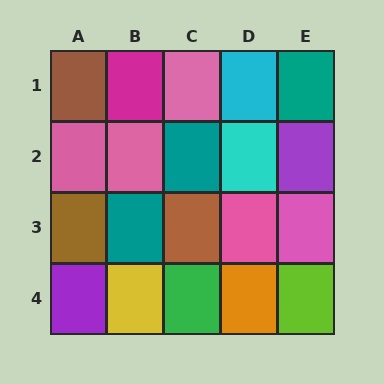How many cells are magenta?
1 cell is magenta.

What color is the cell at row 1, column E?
Teal.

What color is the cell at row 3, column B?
Teal.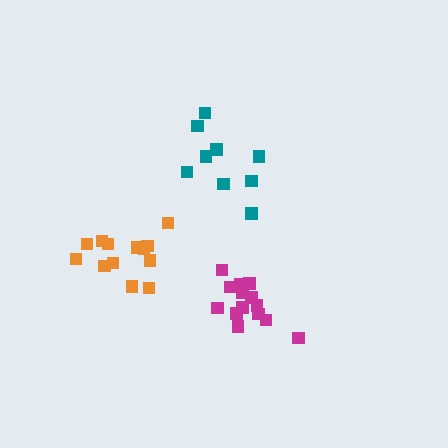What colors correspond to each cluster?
The clusters are colored: teal, magenta, orange.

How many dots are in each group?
Group 1: 9 dots, Group 2: 14 dots, Group 3: 13 dots (36 total).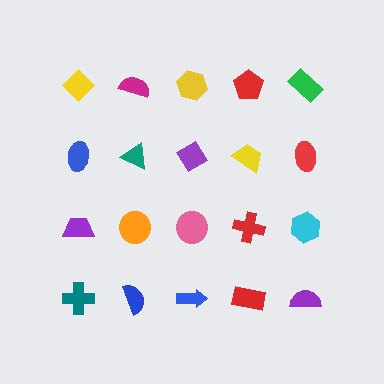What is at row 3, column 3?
A pink circle.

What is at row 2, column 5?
A red ellipse.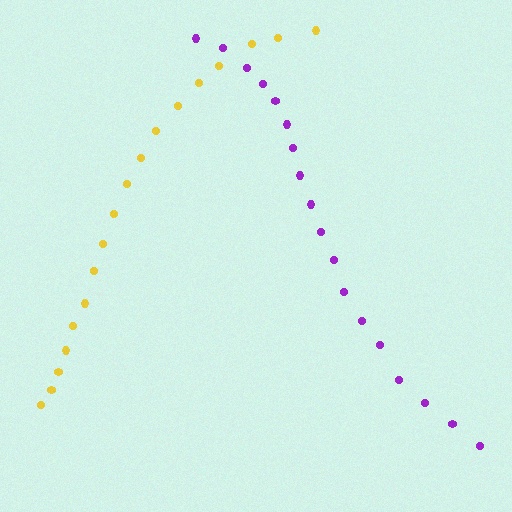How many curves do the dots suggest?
There are 2 distinct paths.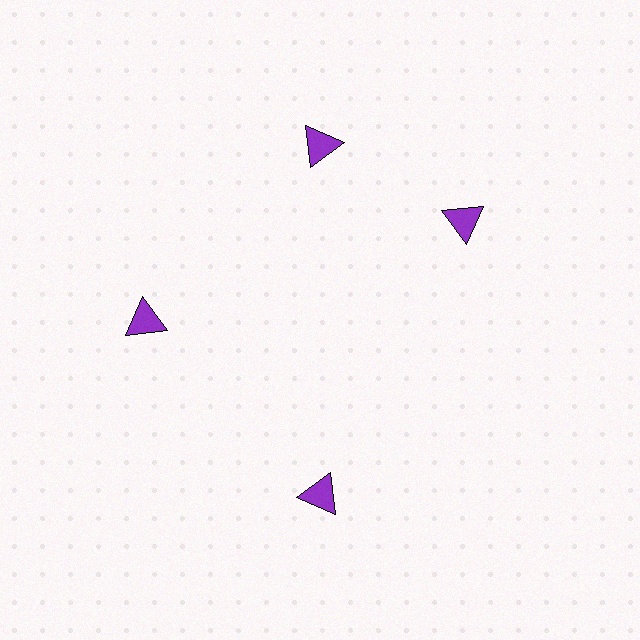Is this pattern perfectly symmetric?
No. The 4 purple triangles are arranged in a ring, but one element near the 3 o'clock position is rotated out of alignment along the ring, breaking the 4-fold rotational symmetry.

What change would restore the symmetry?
The symmetry would be restored by rotating it back into even spacing with its neighbors so that all 4 triangles sit at equal angles and equal distance from the center.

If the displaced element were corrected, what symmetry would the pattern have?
It would have 4-fold rotational symmetry — the pattern would map onto itself every 90 degrees.